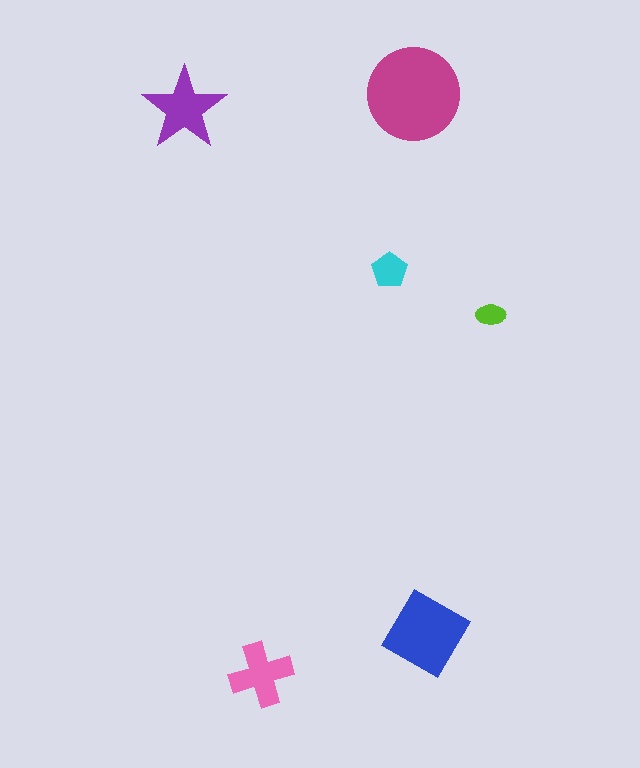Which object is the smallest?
The lime ellipse.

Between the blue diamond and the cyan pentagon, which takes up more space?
The blue diamond.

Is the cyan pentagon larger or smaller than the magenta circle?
Smaller.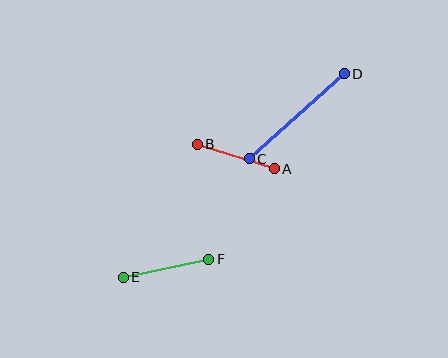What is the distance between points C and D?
The distance is approximately 128 pixels.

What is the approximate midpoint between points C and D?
The midpoint is at approximately (297, 116) pixels.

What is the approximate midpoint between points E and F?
The midpoint is at approximately (166, 268) pixels.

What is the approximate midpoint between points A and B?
The midpoint is at approximately (236, 156) pixels.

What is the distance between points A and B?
The distance is approximately 81 pixels.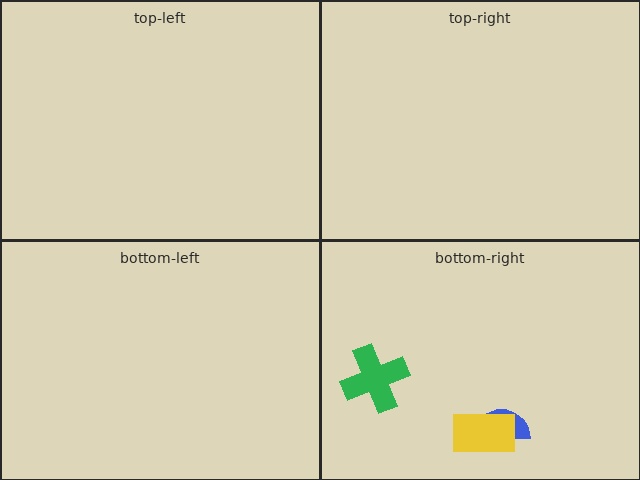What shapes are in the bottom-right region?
The blue semicircle, the yellow rectangle, the green cross.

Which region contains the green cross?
The bottom-right region.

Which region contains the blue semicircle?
The bottom-right region.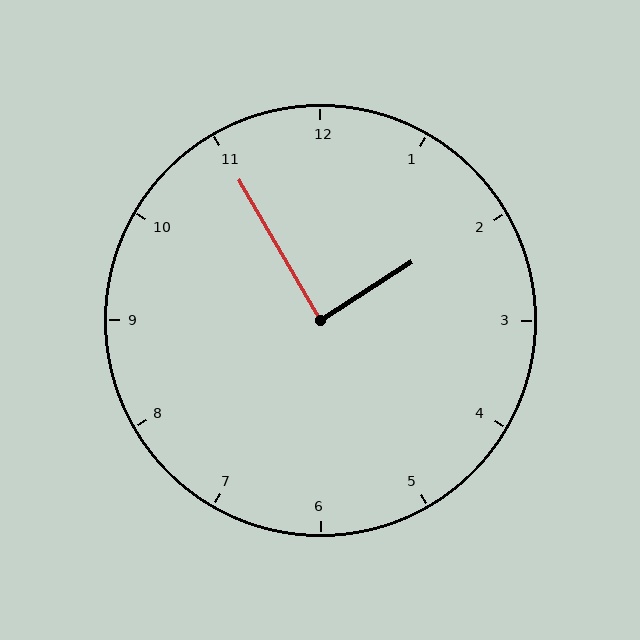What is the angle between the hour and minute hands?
Approximately 88 degrees.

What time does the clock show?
1:55.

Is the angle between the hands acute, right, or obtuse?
It is right.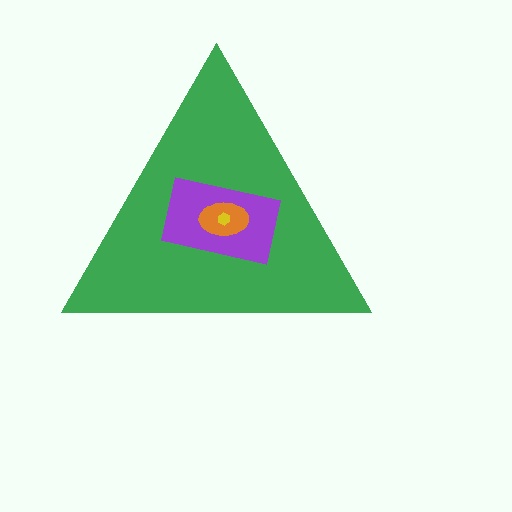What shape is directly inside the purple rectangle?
The orange ellipse.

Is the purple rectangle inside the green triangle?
Yes.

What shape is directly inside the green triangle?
The purple rectangle.